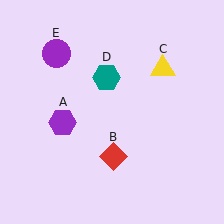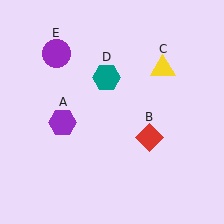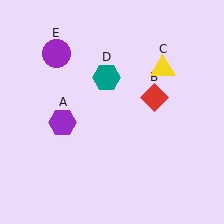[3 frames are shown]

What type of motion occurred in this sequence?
The red diamond (object B) rotated counterclockwise around the center of the scene.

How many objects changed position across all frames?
1 object changed position: red diamond (object B).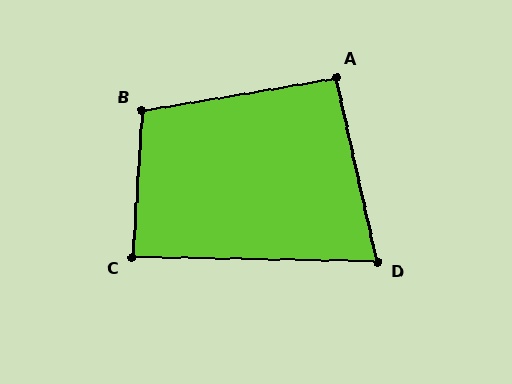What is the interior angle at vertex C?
Approximately 87 degrees (approximately right).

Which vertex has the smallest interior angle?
D, at approximately 77 degrees.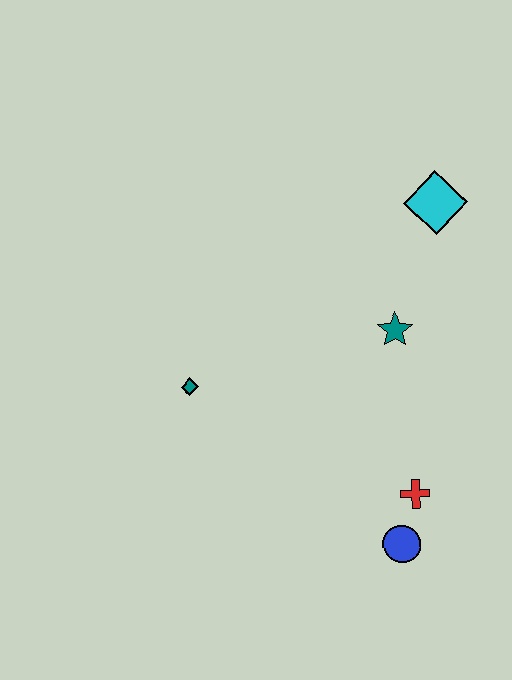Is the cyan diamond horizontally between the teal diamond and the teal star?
No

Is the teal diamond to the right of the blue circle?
No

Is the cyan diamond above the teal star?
Yes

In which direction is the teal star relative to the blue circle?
The teal star is above the blue circle.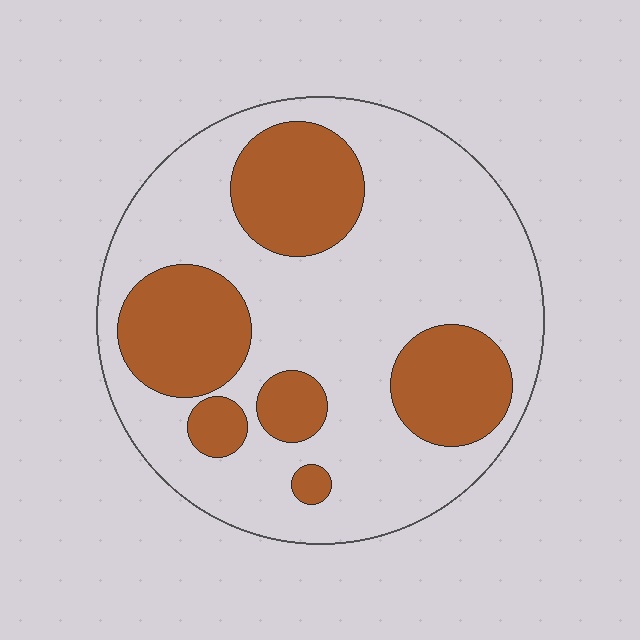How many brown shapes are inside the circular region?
6.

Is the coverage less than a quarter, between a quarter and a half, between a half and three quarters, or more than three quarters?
Between a quarter and a half.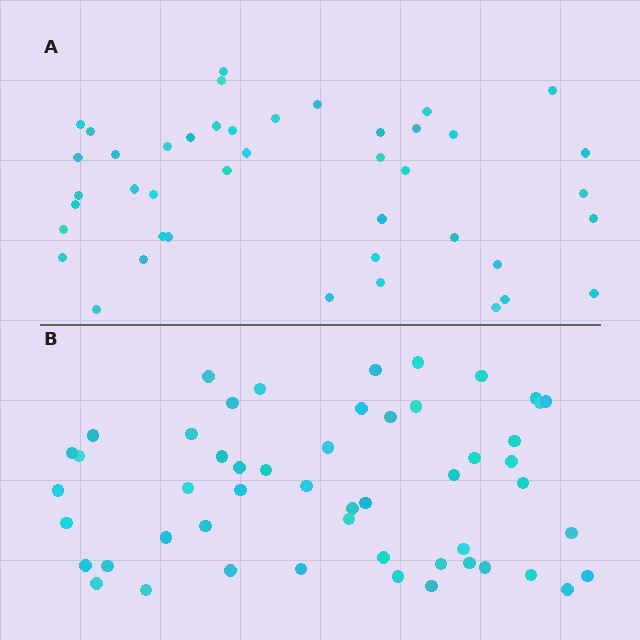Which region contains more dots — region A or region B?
Region B (the bottom region) has more dots.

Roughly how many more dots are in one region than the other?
Region B has roughly 8 or so more dots than region A.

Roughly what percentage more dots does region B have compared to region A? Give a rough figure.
About 20% more.